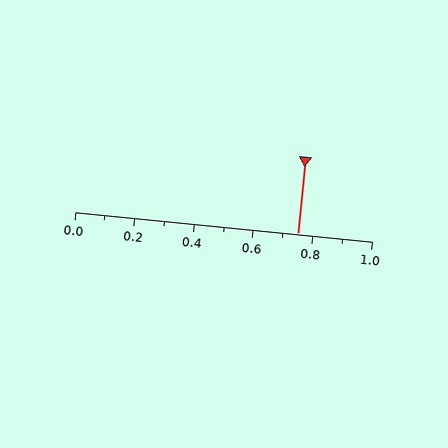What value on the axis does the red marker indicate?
The marker indicates approximately 0.75.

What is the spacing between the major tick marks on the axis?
The major ticks are spaced 0.2 apart.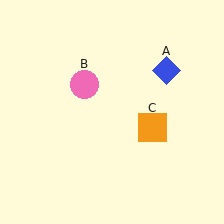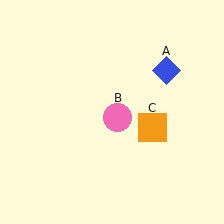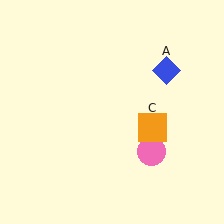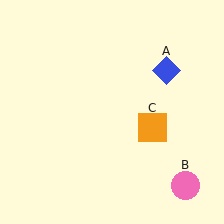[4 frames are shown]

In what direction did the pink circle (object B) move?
The pink circle (object B) moved down and to the right.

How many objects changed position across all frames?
1 object changed position: pink circle (object B).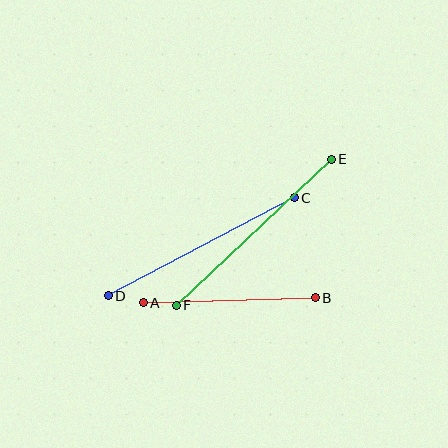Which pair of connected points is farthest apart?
Points E and F are farthest apart.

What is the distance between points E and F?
The distance is approximately 213 pixels.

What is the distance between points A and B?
The distance is approximately 172 pixels.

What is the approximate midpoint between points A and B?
The midpoint is at approximately (229, 300) pixels.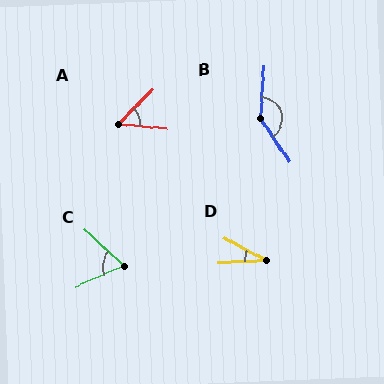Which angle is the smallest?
D, at approximately 32 degrees.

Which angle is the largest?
B, at approximately 143 degrees.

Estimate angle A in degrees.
Approximately 51 degrees.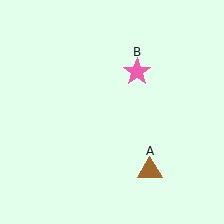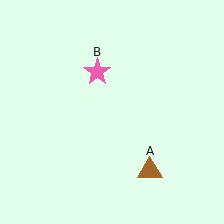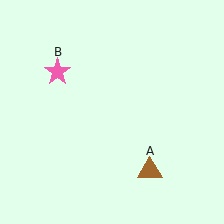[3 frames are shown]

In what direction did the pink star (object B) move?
The pink star (object B) moved left.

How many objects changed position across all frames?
1 object changed position: pink star (object B).